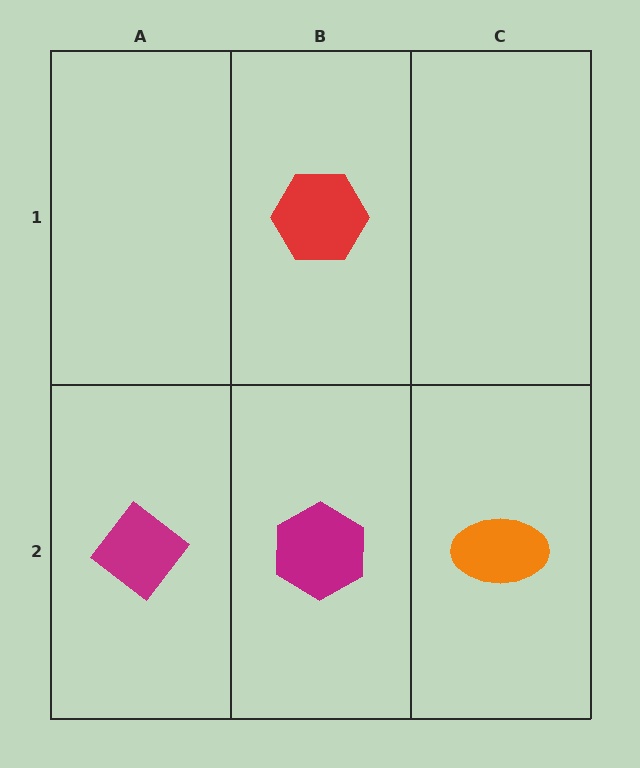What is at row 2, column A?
A magenta diamond.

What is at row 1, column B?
A red hexagon.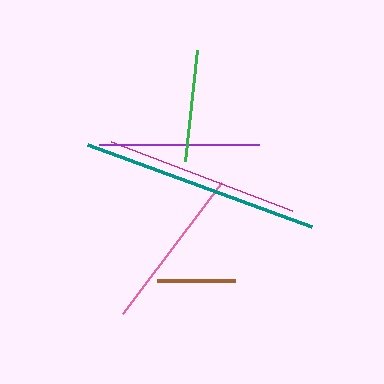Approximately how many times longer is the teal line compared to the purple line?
The teal line is approximately 1.5 times the length of the purple line.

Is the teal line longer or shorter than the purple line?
The teal line is longer than the purple line.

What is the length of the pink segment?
The pink segment is approximately 164 pixels long.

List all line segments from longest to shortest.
From longest to shortest: teal, magenta, pink, purple, green, brown.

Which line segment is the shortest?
The brown line is the shortest at approximately 78 pixels.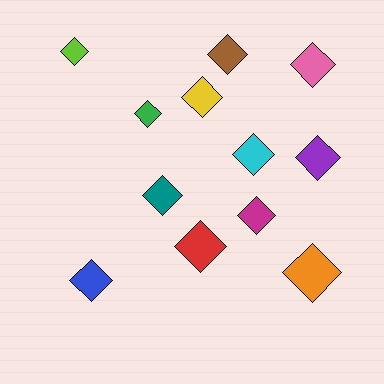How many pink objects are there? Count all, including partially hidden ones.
There is 1 pink object.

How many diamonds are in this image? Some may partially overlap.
There are 12 diamonds.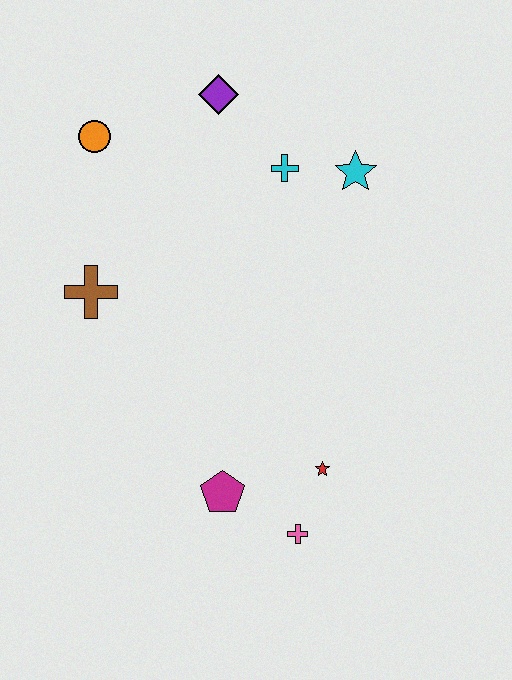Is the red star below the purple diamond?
Yes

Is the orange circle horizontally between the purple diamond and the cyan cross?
No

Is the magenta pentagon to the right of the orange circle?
Yes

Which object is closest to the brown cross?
The orange circle is closest to the brown cross.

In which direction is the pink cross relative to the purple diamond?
The pink cross is below the purple diamond.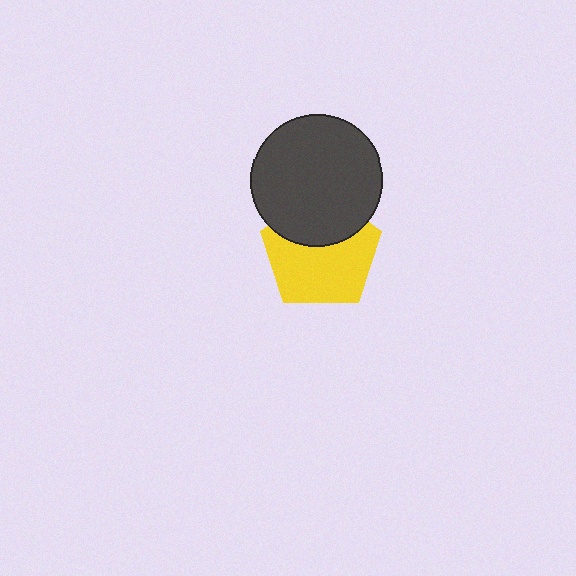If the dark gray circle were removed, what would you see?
You would see the complete yellow pentagon.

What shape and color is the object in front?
The object in front is a dark gray circle.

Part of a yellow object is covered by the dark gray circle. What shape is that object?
It is a pentagon.